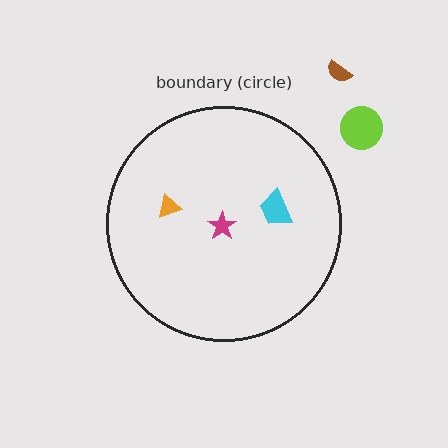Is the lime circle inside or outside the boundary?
Outside.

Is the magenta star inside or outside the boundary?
Inside.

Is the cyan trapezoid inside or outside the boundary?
Inside.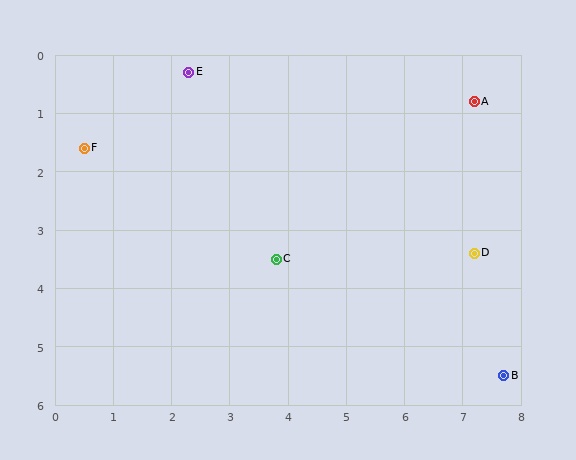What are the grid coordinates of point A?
Point A is at approximately (7.2, 0.8).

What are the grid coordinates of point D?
Point D is at approximately (7.2, 3.4).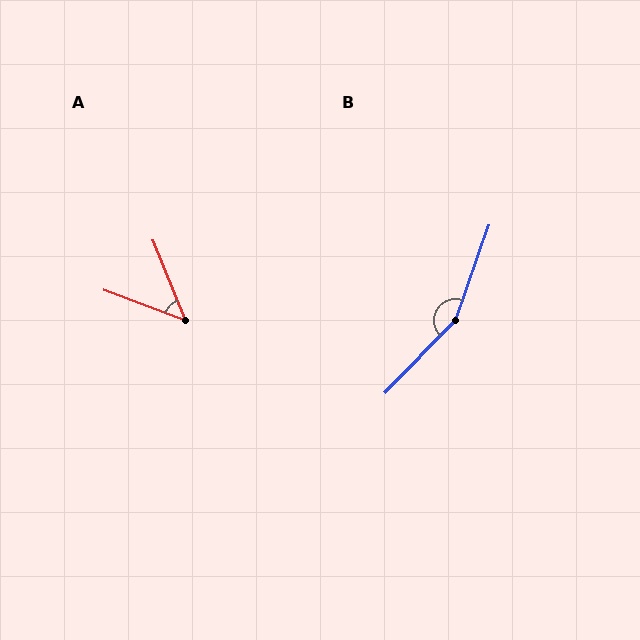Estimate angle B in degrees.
Approximately 155 degrees.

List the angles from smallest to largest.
A (47°), B (155°).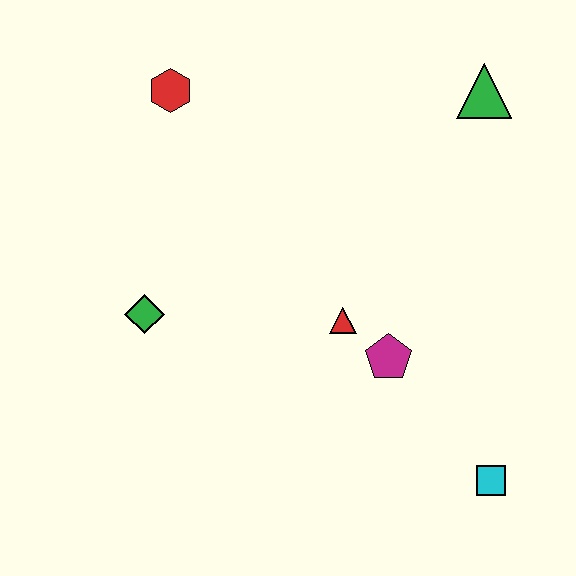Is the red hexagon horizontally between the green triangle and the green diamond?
Yes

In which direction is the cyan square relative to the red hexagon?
The cyan square is below the red hexagon.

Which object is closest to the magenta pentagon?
The red triangle is closest to the magenta pentagon.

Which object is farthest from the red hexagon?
The cyan square is farthest from the red hexagon.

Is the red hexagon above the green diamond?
Yes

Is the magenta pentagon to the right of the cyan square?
No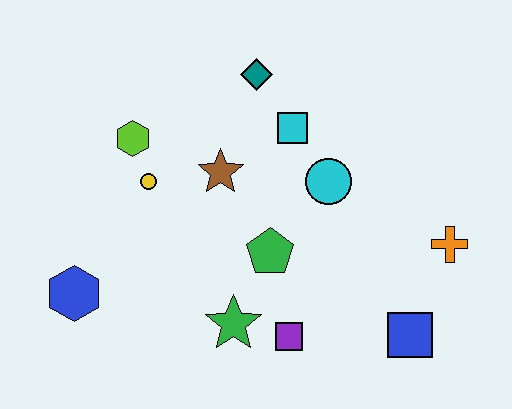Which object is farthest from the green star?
The teal diamond is farthest from the green star.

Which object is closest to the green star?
The purple square is closest to the green star.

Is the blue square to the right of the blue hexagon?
Yes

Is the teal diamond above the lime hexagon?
Yes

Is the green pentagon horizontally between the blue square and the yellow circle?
Yes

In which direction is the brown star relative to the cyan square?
The brown star is to the left of the cyan square.